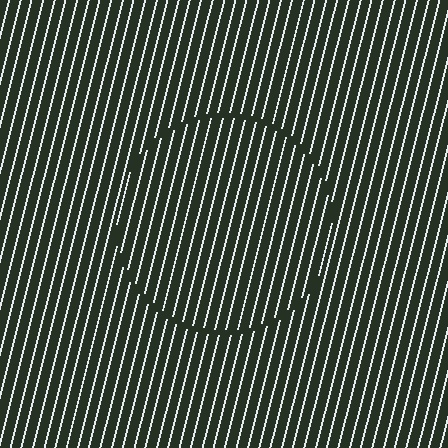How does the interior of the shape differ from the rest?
The interior of the shape contains the same grating, shifted by half a period — the contour is defined by the phase discontinuity where line-ends from the inner and outer gratings abut.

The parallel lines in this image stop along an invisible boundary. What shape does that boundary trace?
An illusory circle. The interior of the shape contains the same grating, shifted by half a period — the contour is defined by the phase discontinuity where line-ends from the inner and outer gratings abut.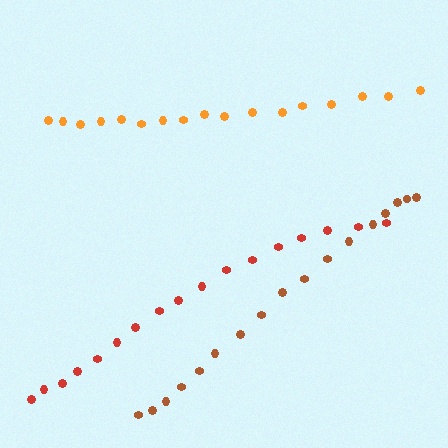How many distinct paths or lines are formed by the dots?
There are 3 distinct paths.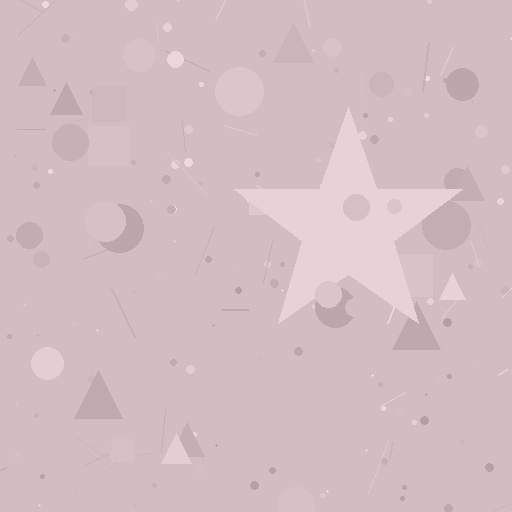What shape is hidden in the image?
A star is hidden in the image.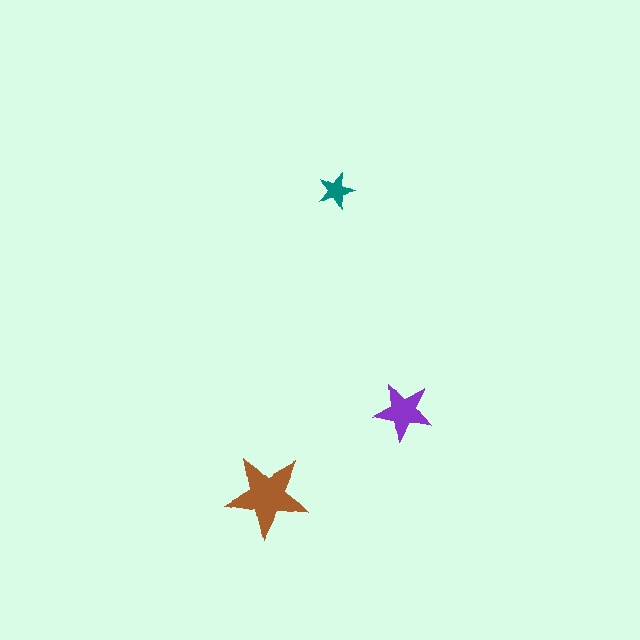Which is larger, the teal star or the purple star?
The purple one.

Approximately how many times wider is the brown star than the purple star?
About 1.5 times wider.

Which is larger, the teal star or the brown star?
The brown one.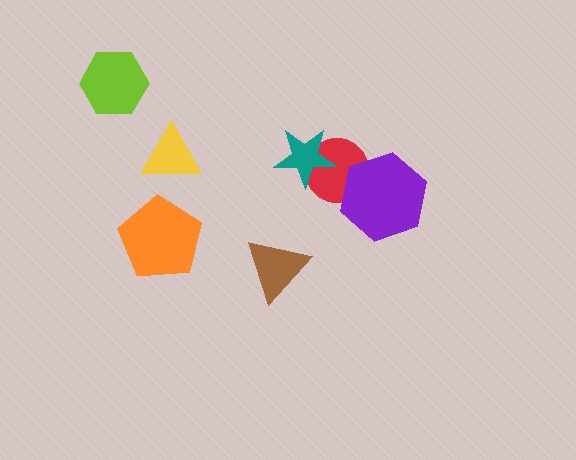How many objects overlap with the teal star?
1 object overlaps with the teal star.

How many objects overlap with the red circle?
2 objects overlap with the red circle.